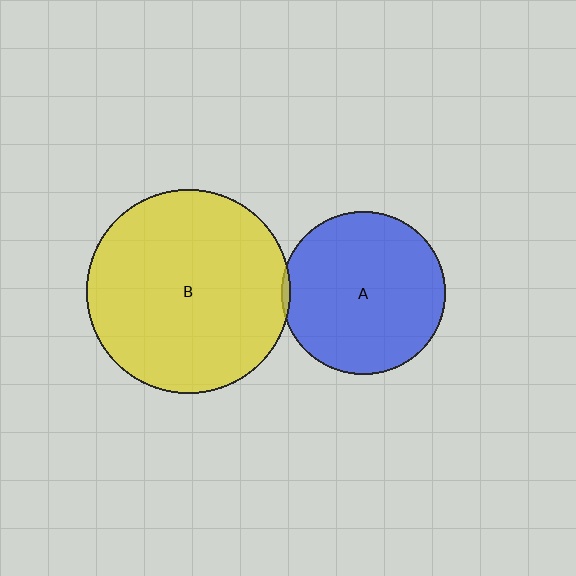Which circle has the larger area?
Circle B (yellow).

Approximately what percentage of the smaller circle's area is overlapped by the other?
Approximately 5%.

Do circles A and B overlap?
Yes.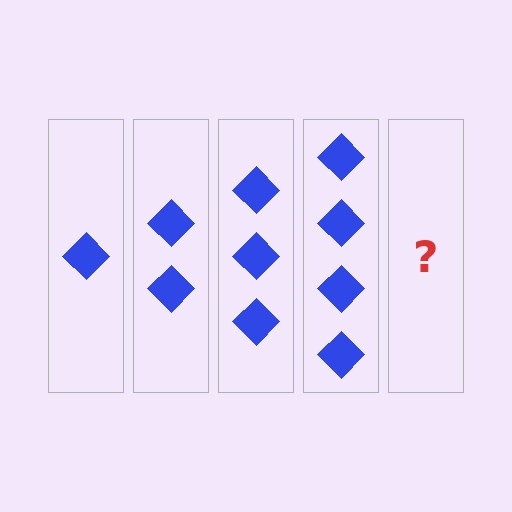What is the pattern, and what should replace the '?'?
The pattern is that each step adds one more diamond. The '?' should be 5 diamonds.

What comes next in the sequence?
The next element should be 5 diamonds.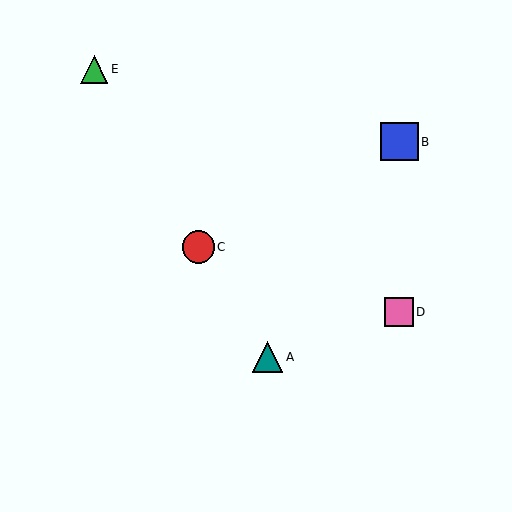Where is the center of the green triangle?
The center of the green triangle is at (94, 69).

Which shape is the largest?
The blue square (labeled B) is the largest.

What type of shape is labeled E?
Shape E is a green triangle.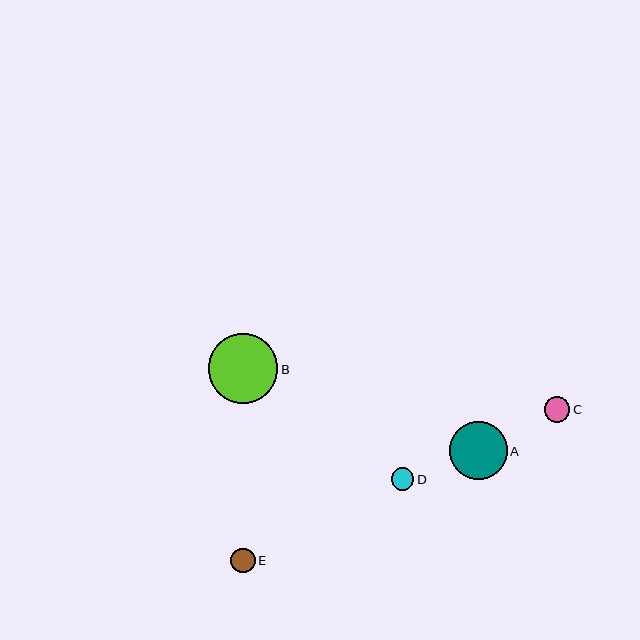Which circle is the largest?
Circle B is the largest with a size of approximately 70 pixels.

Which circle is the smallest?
Circle D is the smallest with a size of approximately 23 pixels.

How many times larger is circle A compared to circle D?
Circle A is approximately 2.6 times the size of circle D.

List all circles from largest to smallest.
From largest to smallest: B, A, C, E, D.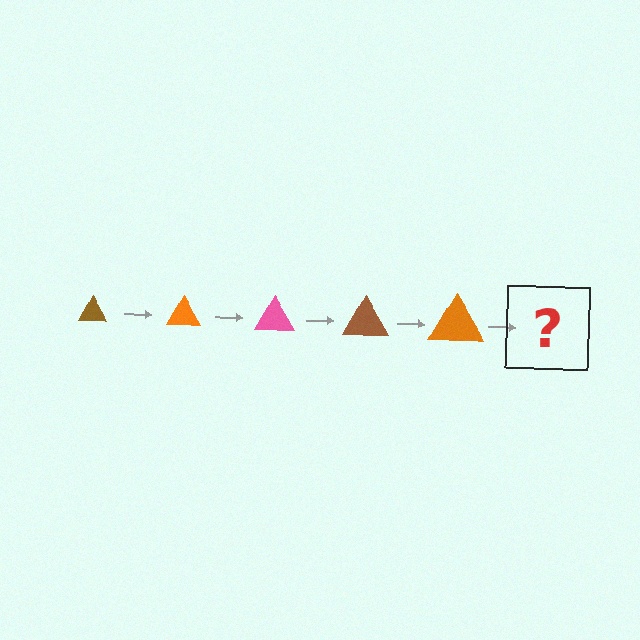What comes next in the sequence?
The next element should be a pink triangle, larger than the previous one.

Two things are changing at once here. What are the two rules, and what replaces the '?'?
The two rules are that the triangle grows larger each step and the color cycles through brown, orange, and pink. The '?' should be a pink triangle, larger than the previous one.